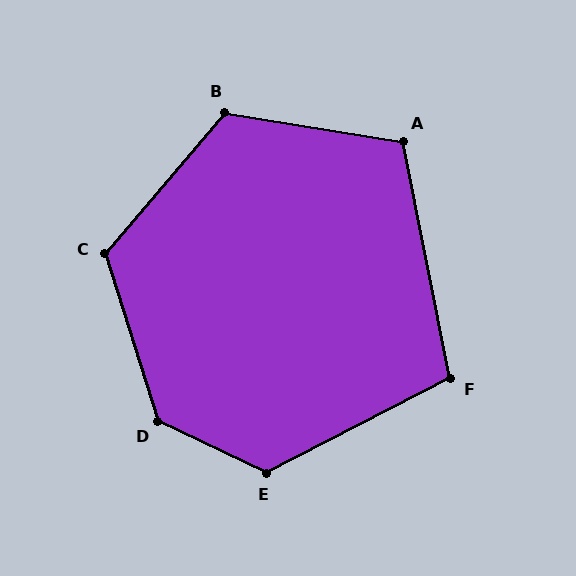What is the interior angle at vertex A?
Approximately 110 degrees (obtuse).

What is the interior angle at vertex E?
Approximately 127 degrees (obtuse).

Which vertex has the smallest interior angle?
F, at approximately 106 degrees.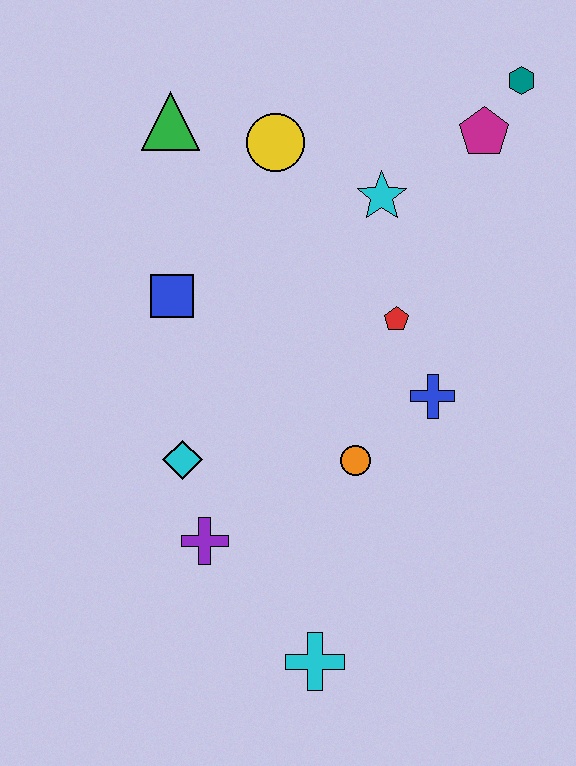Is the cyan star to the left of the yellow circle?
No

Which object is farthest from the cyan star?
The cyan cross is farthest from the cyan star.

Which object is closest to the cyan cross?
The purple cross is closest to the cyan cross.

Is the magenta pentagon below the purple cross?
No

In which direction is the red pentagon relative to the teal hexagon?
The red pentagon is below the teal hexagon.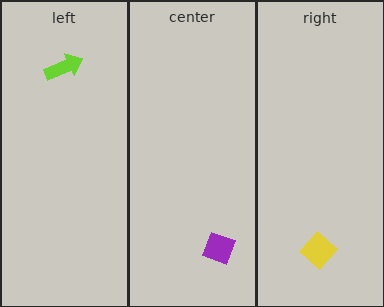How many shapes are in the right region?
1.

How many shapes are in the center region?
1.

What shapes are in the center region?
The purple diamond.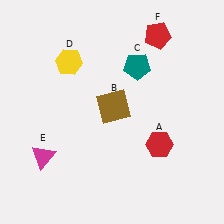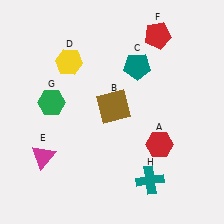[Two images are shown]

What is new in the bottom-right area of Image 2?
A teal cross (H) was added in the bottom-right area of Image 2.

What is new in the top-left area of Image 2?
A green hexagon (G) was added in the top-left area of Image 2.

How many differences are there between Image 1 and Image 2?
There are 2 differences between the two images.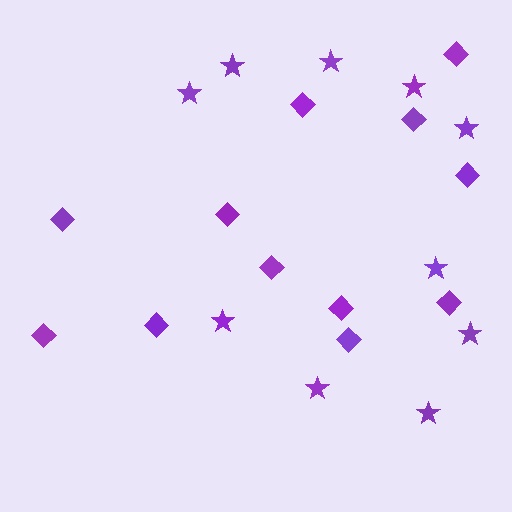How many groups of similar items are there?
There are 2 groups: one group of diamonds (12) and one group of stars (10).